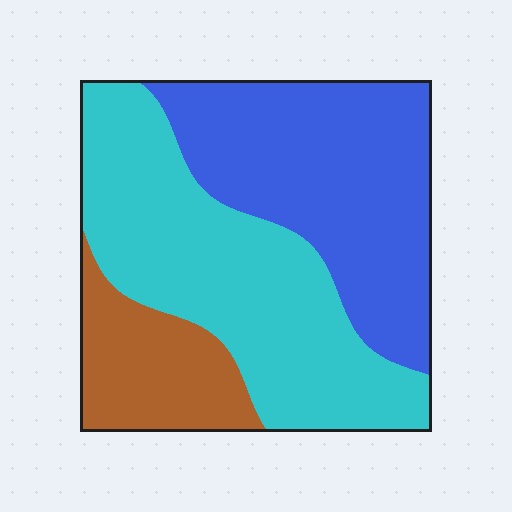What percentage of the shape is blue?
Blue covers roughly 40% of the shape.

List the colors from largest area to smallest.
From largest to smallest: cyan, blue, brown.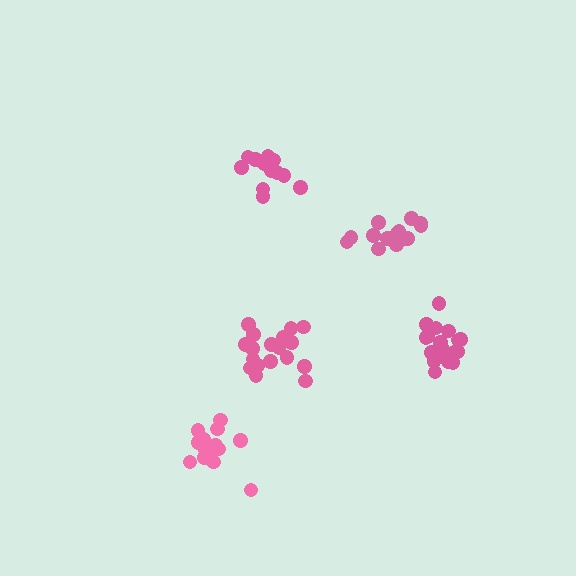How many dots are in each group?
Group 1: 15 dots, Group 2: 15 dots, Group 3: 14 dots, Group 4: 18 dots, Group 5: 19 dots (81 total).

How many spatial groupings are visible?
There are 5 spatial groupings.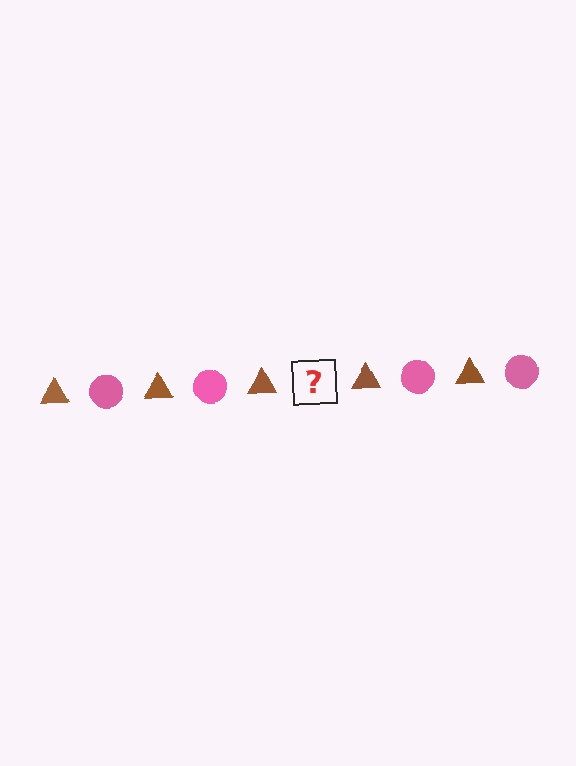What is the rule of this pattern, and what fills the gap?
The rule is that the pattern alternates between brown triangle and pink circle. The gap should be filled with a pink circle.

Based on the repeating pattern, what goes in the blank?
The blank should be a pink circle.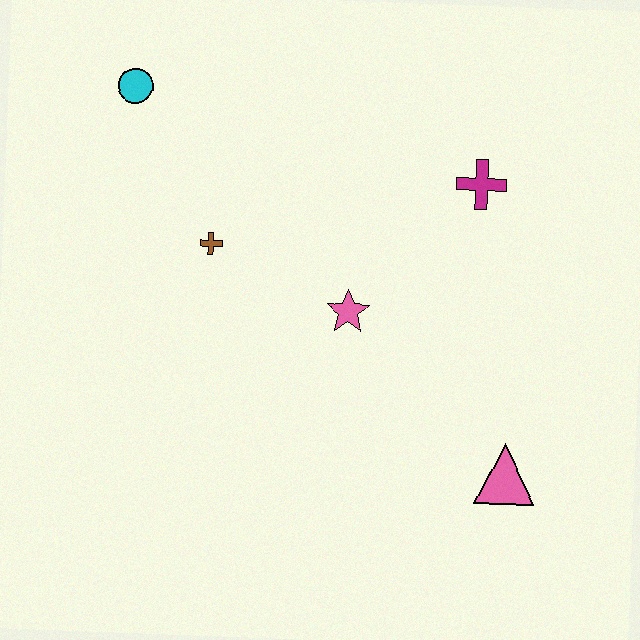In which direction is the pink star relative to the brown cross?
The pink star is to the right of the brown cross.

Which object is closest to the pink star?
The brown cross is closest to the pink star.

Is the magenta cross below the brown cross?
No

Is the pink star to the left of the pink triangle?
Yes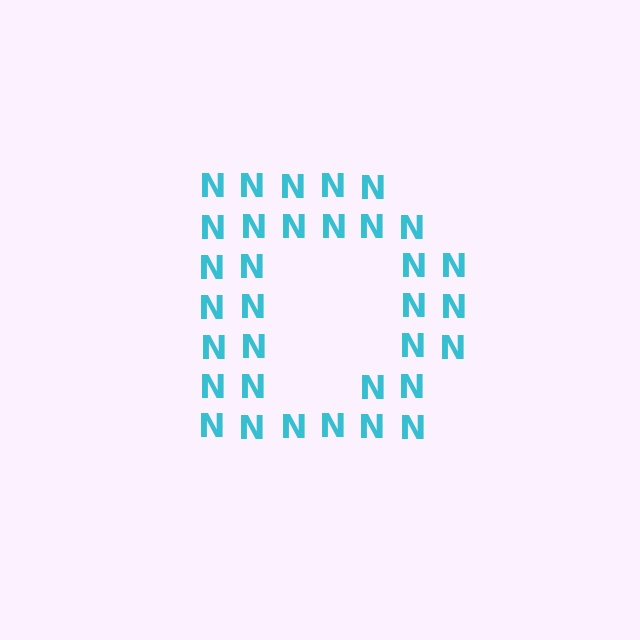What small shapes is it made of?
It is made of small letter N's.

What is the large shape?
The large shape is the letter D.